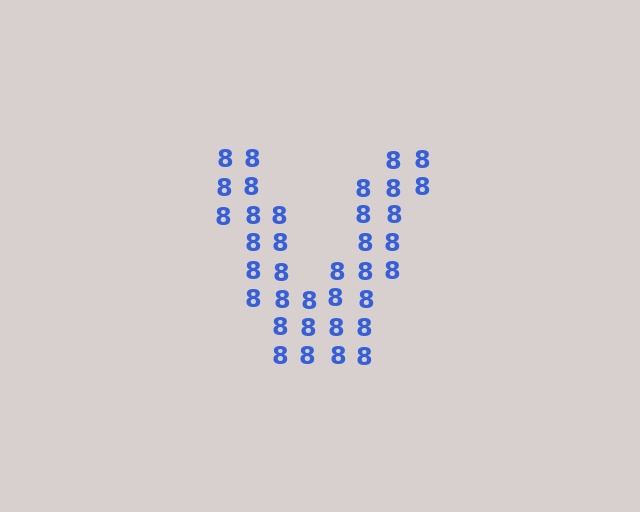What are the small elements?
The small elements are digit 8's.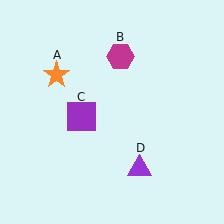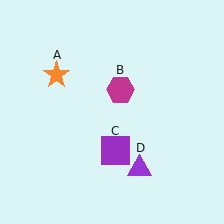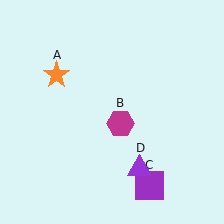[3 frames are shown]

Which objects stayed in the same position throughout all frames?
Orange star (object A) and purple triangle (object D) remained stationary.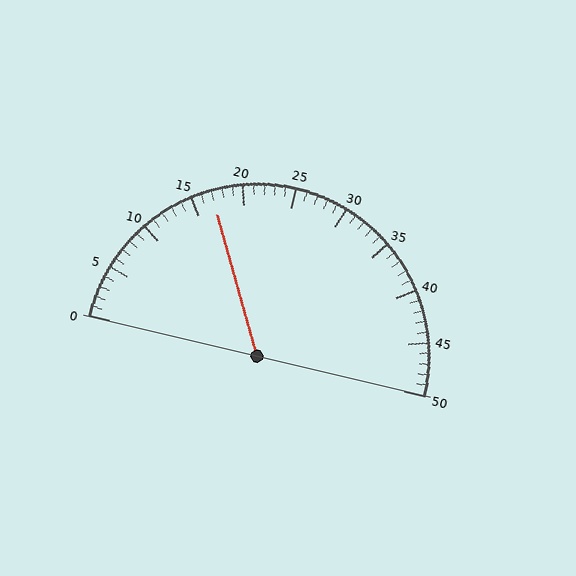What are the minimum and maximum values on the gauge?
The gauge ranges from 0 to 50.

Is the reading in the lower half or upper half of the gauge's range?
The reading is in the lower half of the range (0 to 50).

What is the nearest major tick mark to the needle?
The nearest major tick mark is 15.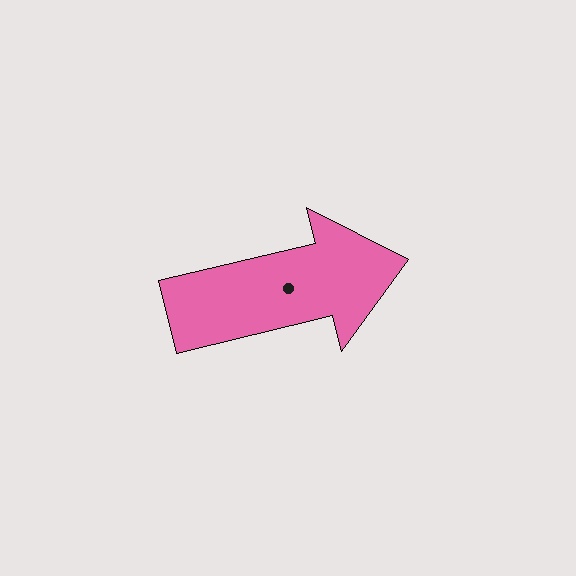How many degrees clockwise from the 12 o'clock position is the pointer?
Approximately 77 degrees.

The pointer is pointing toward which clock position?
Roughly 3 o'clock.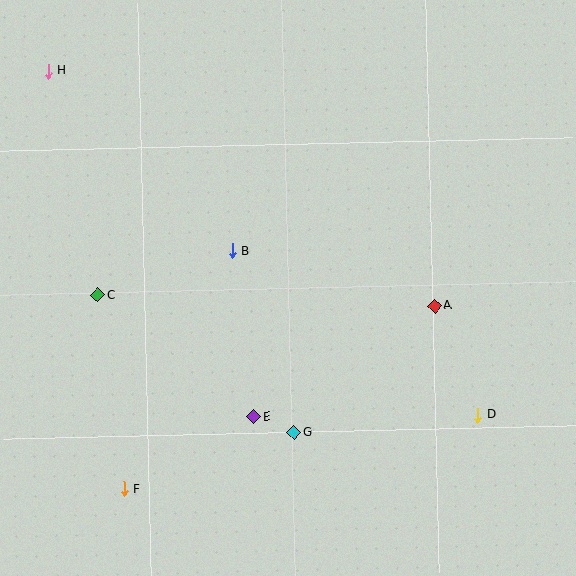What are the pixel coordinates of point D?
Point D is at (478, 415).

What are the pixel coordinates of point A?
Point A is at (435, 306).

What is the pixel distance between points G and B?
The distance between G and B is 192 pixels.